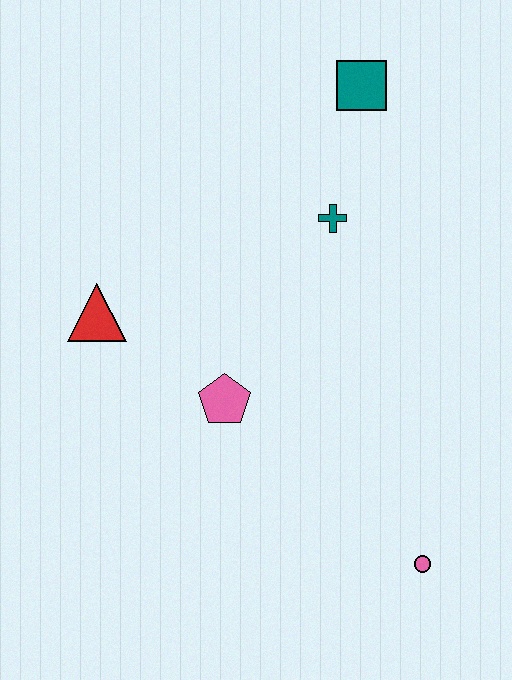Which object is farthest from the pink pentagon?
The teal square is farthest from the pink pentagon.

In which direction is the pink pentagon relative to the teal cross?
The pink pentagon is below the teal cross.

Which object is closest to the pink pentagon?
The red triangle is closest to the pink pentagon.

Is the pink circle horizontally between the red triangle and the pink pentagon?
No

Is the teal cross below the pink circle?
No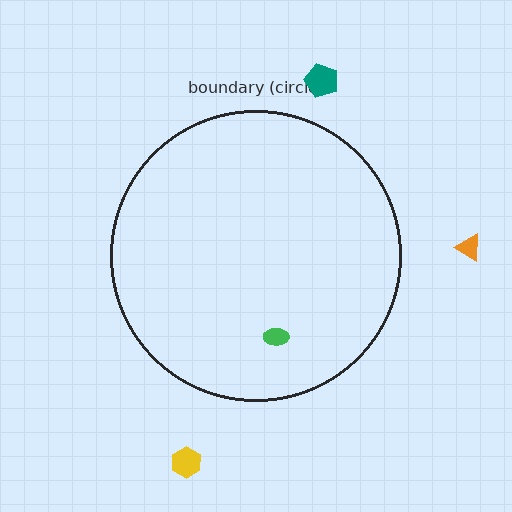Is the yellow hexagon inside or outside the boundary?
Outside.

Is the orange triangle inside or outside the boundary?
Outside.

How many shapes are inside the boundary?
1 inside, 3 outside.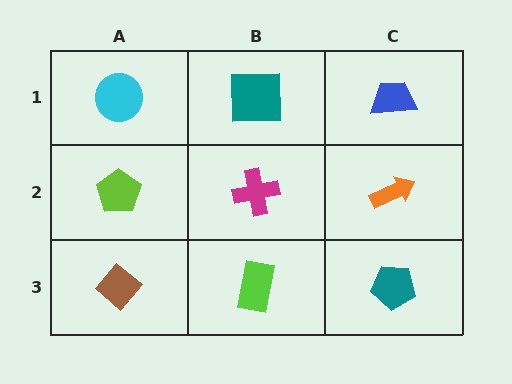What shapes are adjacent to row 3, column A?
A lime pentagon (row 2, column A), a lime rectangle (row 3, column B).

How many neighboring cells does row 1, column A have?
2.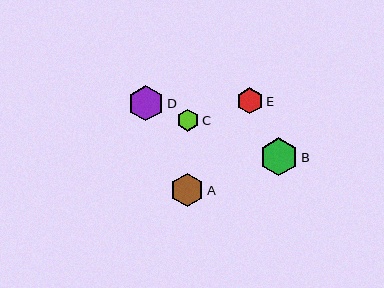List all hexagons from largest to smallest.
From largest to smallest: B, D, A, E, C.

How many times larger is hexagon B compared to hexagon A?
Hexagon B is approximately 1.2 times the size of hexagon A.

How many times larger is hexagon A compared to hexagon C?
Hexagon A is approximately 1.5 times the size of hexagon C.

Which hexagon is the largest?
Hexagon B is the largest with a size of approximately 38 pixels.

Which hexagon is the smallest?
Hexagon C is the smallest with a size of approximately 22 pixels.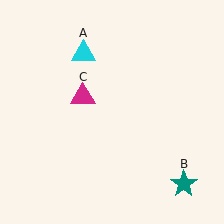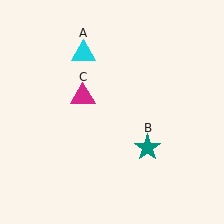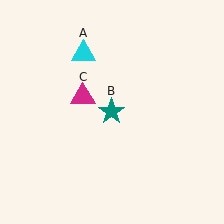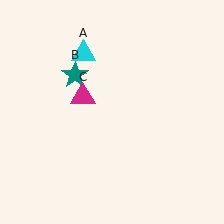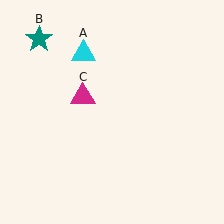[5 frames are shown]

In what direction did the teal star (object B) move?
The teal star (object B) moved up and to the left.